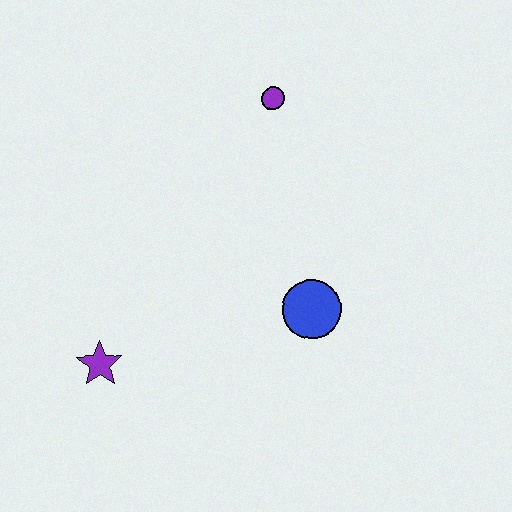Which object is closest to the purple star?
The blue circle is closest to the purple star.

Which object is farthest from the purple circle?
The purple star is farthest from the purple circle.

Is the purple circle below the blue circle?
No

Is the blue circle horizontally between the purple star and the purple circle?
No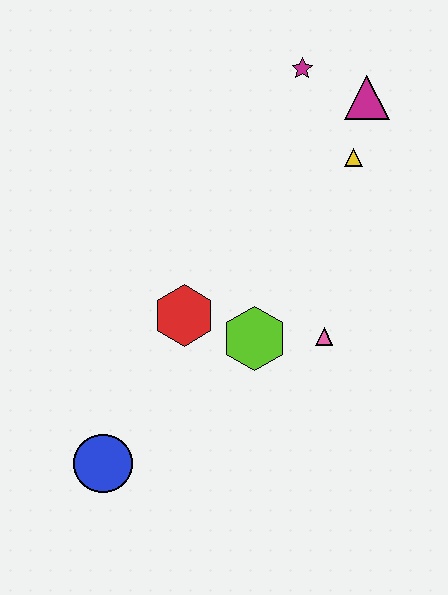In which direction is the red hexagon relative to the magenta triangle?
The red hexagon is below the magenta triangle.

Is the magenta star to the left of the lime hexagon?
No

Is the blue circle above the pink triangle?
No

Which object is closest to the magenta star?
The magenta triangle is closest to the magenta star.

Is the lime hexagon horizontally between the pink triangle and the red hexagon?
Yes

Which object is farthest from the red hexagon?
The magenta triangle is farthest from the red hexagon.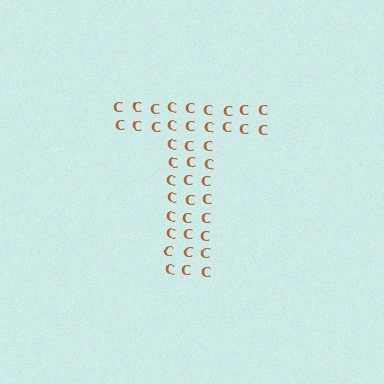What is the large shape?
The large shape is the letter T.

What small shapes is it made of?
It is made of small letter C's.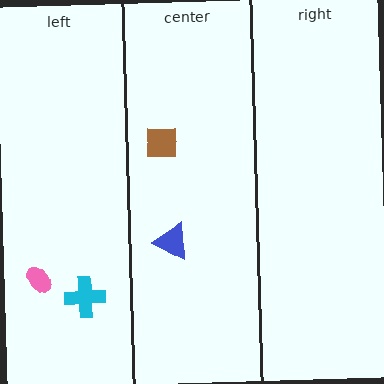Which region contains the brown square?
The center region.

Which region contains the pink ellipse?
The left region.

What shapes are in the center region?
The blue triangle, the brown square.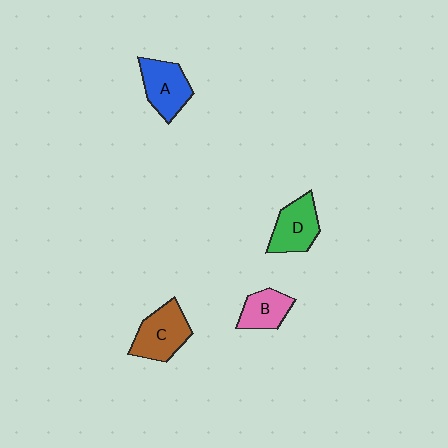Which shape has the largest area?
Shape C (brown).